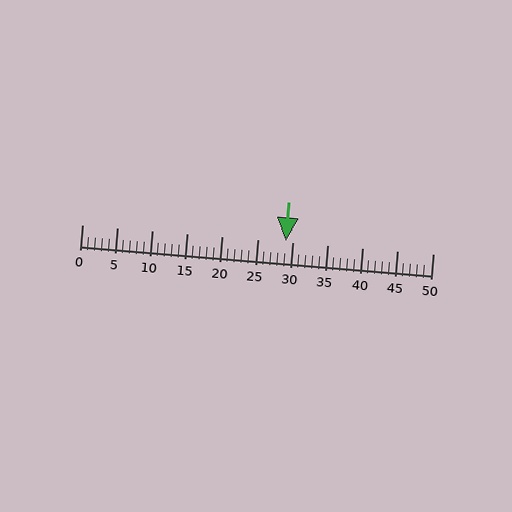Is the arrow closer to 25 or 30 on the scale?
The arrow is closer to 30.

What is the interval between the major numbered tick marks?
The major tick marks are spaced 5 units apart.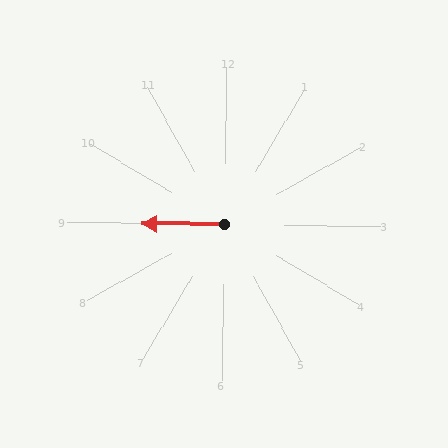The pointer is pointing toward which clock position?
Roughly 9 o'clock.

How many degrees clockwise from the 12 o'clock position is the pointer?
Approximately 269 degrees.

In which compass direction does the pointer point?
West.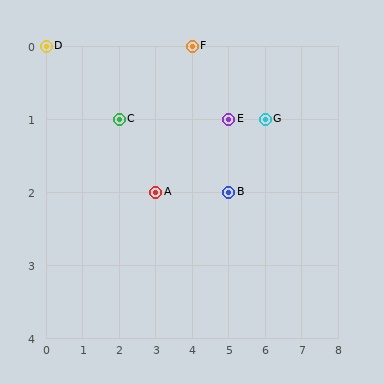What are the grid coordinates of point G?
Point G is at grid coordinates (6, 1).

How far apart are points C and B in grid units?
Points C and B are 3 columns and 1 row apart (about 3.2 grid units diagonally).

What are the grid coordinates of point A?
Point A is at grid coordinates (3, 2).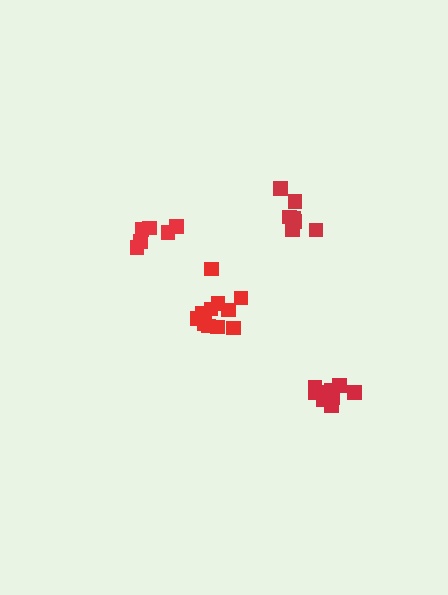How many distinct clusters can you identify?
There are 4 distinct clusters.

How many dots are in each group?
Group 1: 11 dots, Group 2: 10 dots, Group 3: 7 dots, Group 4: 6 dots (34 total).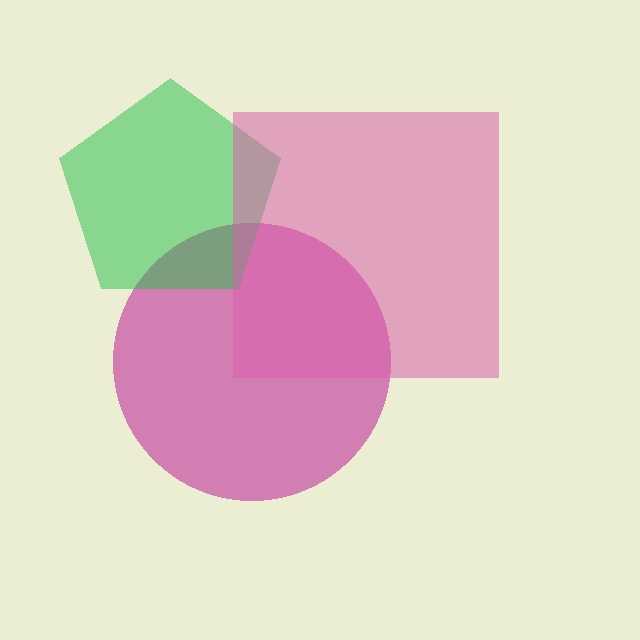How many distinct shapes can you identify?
There are 3 distinct shapes: a magenta circle, a green pentagon, a pink square.